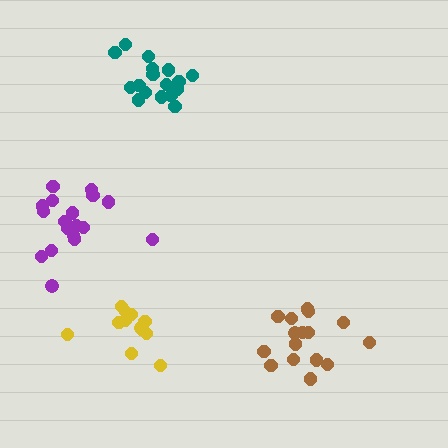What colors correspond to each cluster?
The clusters are colored: teal, brown, yellow, purple.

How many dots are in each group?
Group 1: 17 dots, Group 2: 16 dots, Group 3: 12 dots, Group 4: 18 dots (63 total).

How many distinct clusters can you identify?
There are 4 distinct clusters.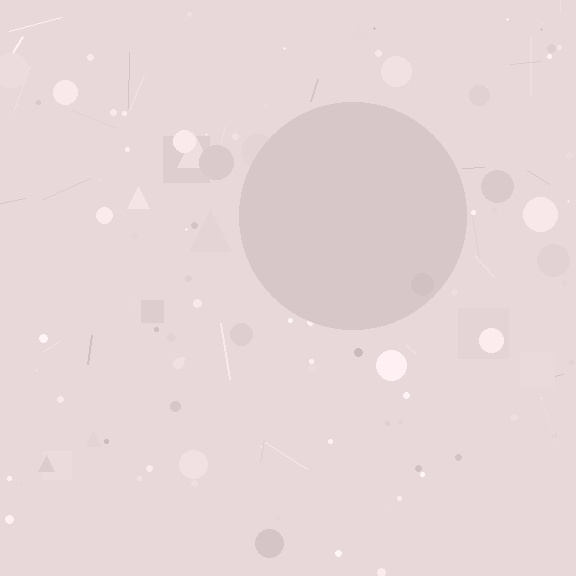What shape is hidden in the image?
A circle is hidden in the image.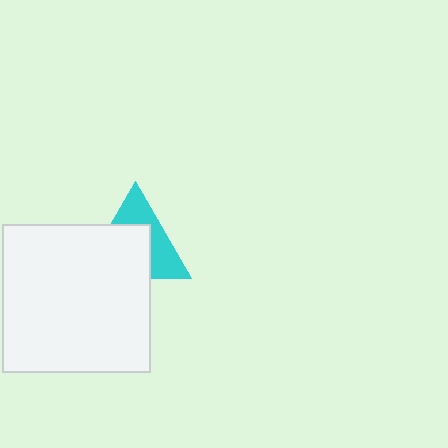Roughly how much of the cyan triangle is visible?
A small part of it is visible (roughly 44%).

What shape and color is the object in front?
The object in front is a white square.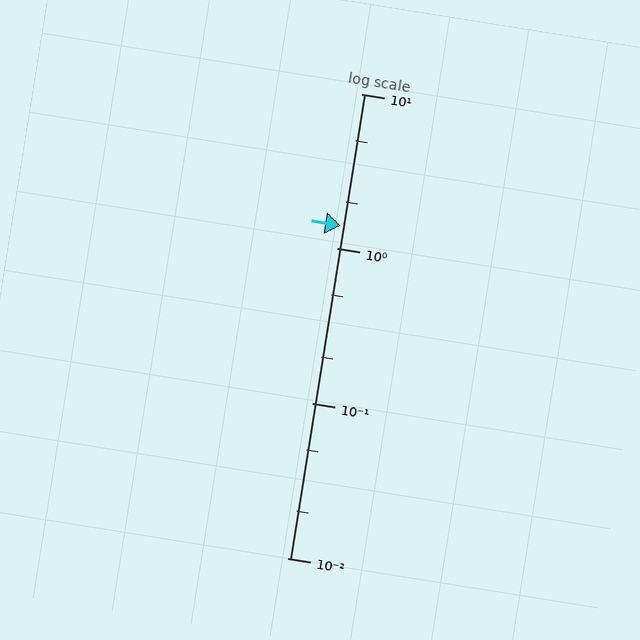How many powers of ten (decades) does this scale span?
The scale spans 3 decades, from 0.01 to 10.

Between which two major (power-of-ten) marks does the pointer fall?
The pointer is between 1 and 10.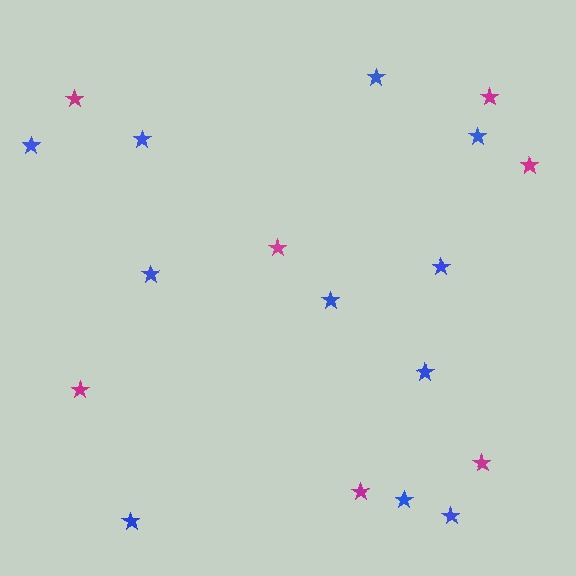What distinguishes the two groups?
There are 2 groups: one group of magenta stars (7) and one group of blue stars (11).